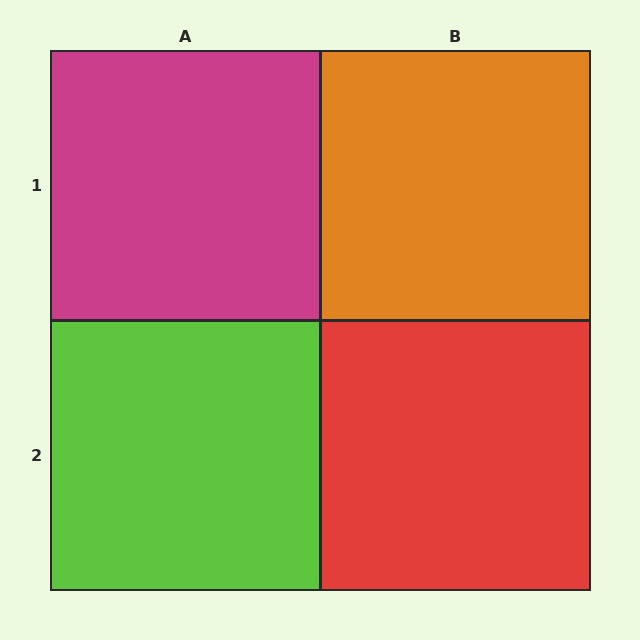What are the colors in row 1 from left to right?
Magenta, orange.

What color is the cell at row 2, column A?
Lime.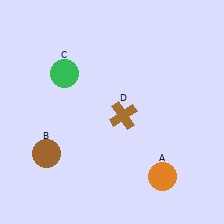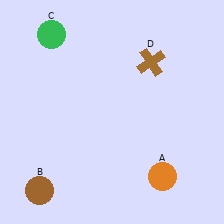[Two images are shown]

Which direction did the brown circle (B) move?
The brown circle (B) moved down.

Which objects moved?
The objects that moved are: the brown circle (B), the green circle (C), the brown cross (D).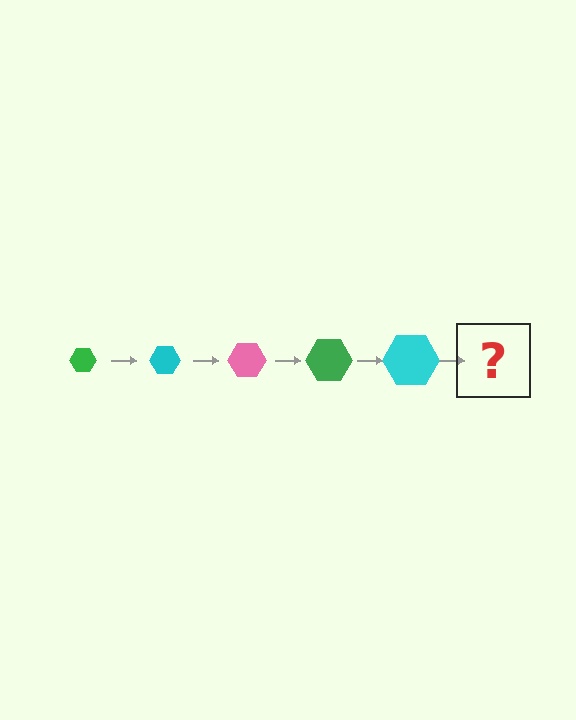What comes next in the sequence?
The next element should be a pink hexagon, larger than the previous one.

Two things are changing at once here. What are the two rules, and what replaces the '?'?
The two rules are that the hexagon grows larger each step and the color cycles through green, cyan, and pink. The '?' should be a pink hexagon, larger than the previous one.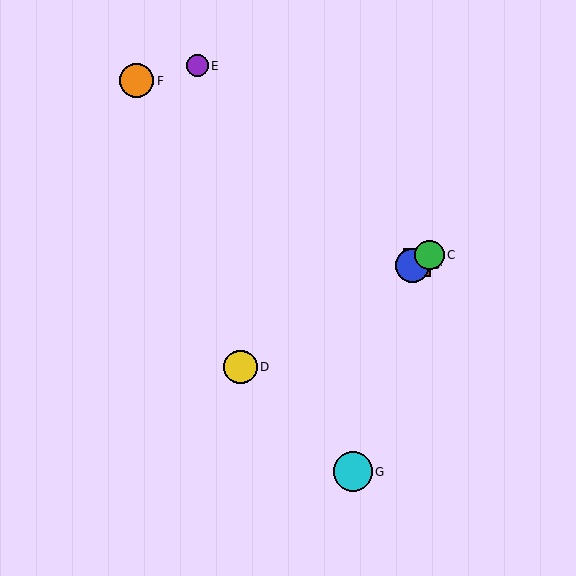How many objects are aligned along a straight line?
4 objects (A, B, C, D) are aligned along a straight line.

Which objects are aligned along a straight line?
Objects A, B, C, D are aligned along a straight line.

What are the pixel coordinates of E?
Object E is at (197, 66).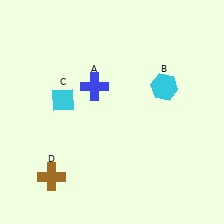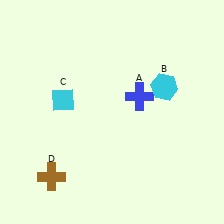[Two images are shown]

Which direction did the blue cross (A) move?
The blue cross (A) moved right.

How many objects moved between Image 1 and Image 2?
1 object moved between the two images.